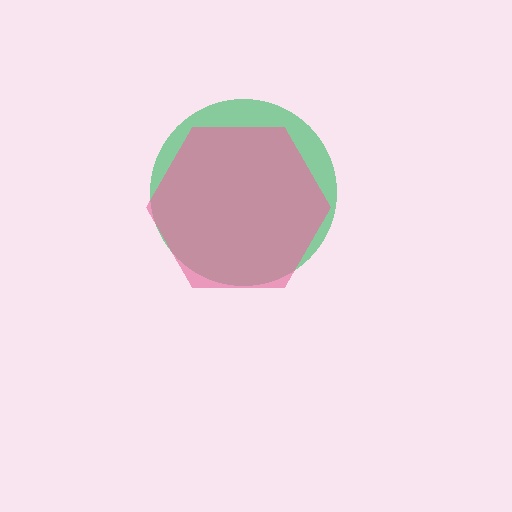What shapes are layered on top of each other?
The layered shapes are: a green circle, a pink hexagon.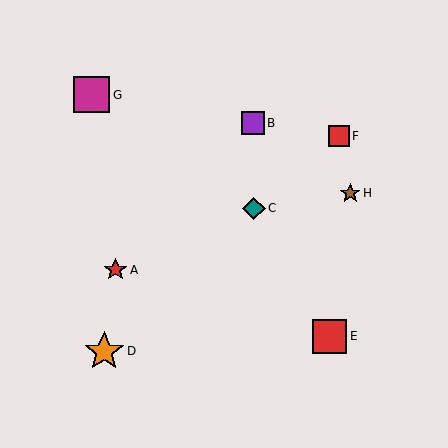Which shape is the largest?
The orange star (labeled D) is the largest.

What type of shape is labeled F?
Shape F is a red square.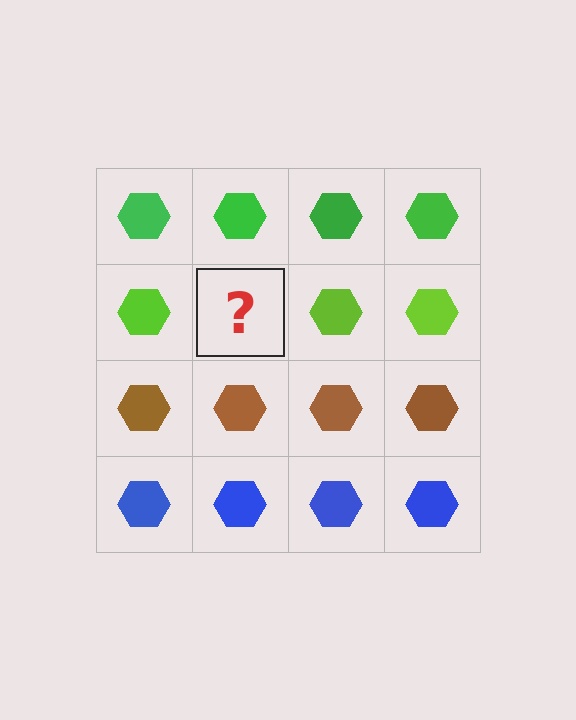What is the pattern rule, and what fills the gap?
The rule is that each row has a consistent color. The gap should be filled with a lime hexagon.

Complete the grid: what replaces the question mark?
The question mark should be replaced with a lime hexagon.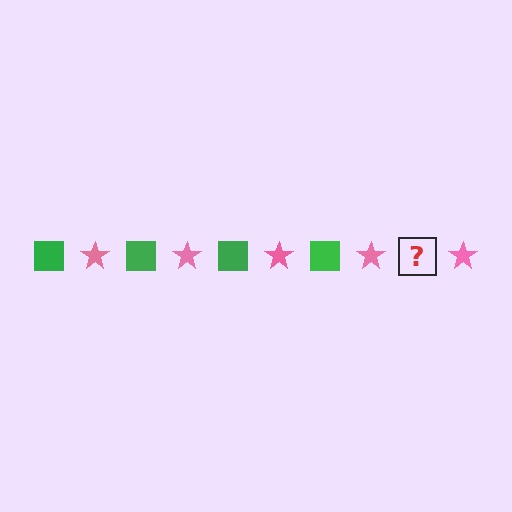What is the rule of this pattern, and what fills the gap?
The rule is that the pattern alternates between green square and pink star. The gap should be filled with a green square.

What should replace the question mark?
The question mark should be replaced with a green square.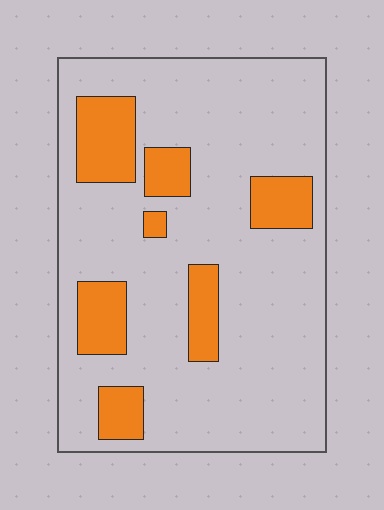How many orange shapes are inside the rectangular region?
7.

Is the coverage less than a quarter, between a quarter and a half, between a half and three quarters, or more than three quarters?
Less than a quarter.